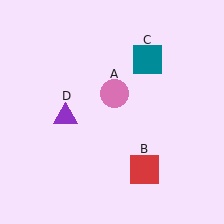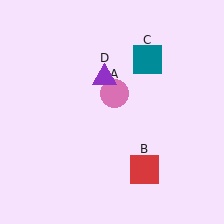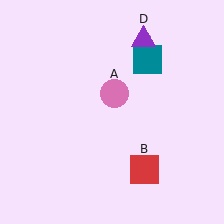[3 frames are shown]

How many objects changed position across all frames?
1 object changed position: purple triangle (object D).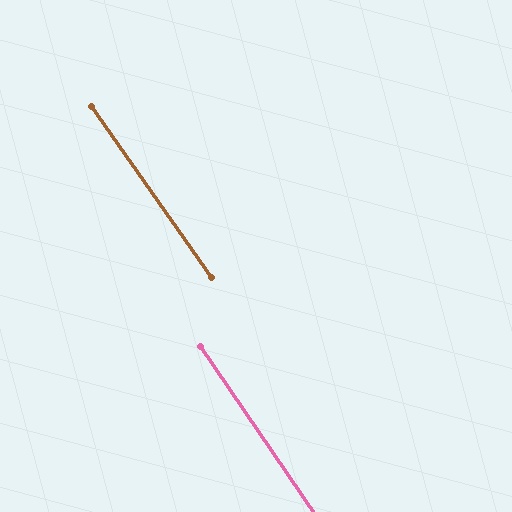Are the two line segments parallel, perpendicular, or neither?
Parallel — their directions differ by only 0.6°.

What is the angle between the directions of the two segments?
Approximately 1 degree.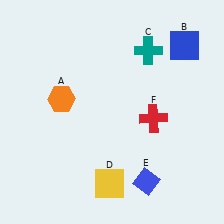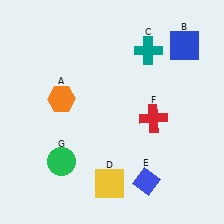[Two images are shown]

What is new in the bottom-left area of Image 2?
A green circle (G) was added in the bottom-left area of Image 2.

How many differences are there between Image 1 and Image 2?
There is 1 difference between the two images.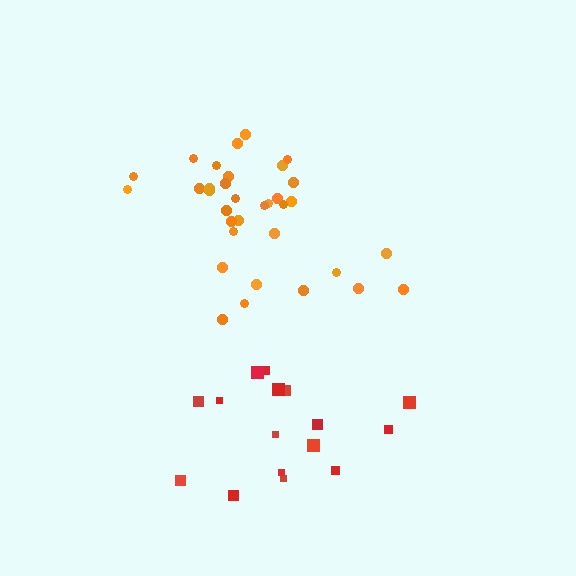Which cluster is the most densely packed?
Orange.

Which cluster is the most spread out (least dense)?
Red.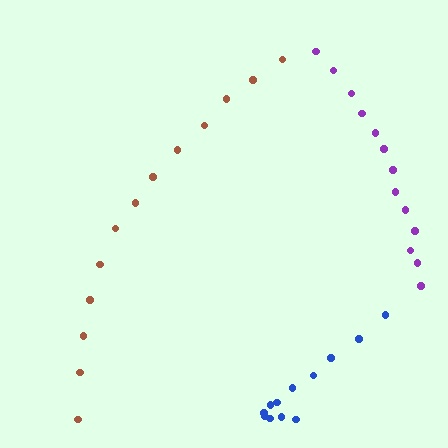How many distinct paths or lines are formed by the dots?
There are 3 distinct paths.